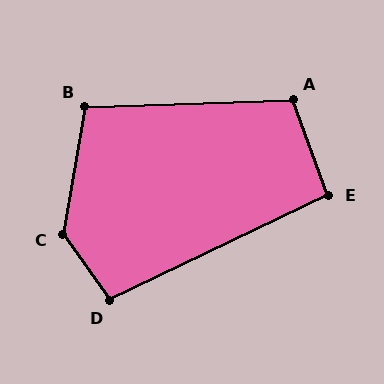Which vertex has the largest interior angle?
C, at approximately 134 degrees.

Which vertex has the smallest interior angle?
E, at approximately 95 degrees.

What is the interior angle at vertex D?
Approximately 100 degrees (obtuse).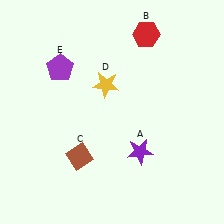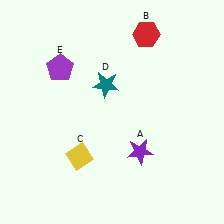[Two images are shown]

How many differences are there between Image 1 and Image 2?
There are 2 differences between the two images.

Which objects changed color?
C changed from brown to yellow. D changed from yellow to teal.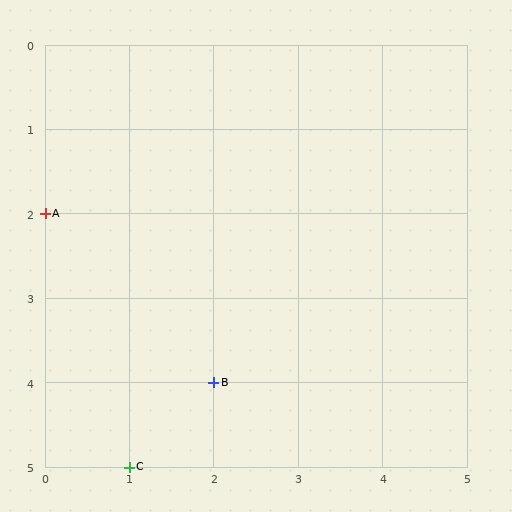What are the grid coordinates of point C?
Point C is at grid coordinates (1, 5).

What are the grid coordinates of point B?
Point B is at grid coordinates (2, 4).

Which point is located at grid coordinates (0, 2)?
Point A is at (0, 2).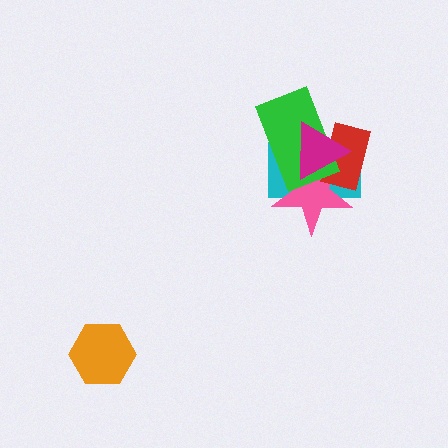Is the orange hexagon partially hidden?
No, no other shape covers it.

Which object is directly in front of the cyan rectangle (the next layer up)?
The pink star is directly in front of the cyan rectangle.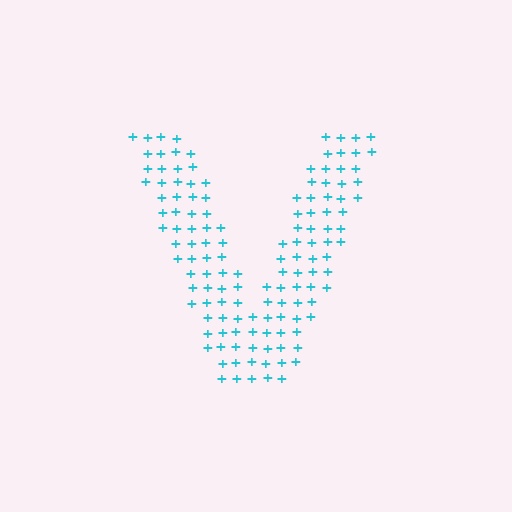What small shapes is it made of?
It is made of small plus signs.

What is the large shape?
The large shape is the letter V.